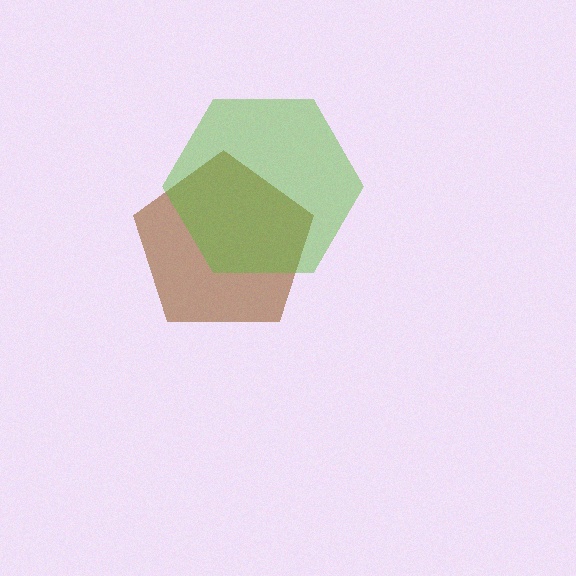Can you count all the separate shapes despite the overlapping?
Yes, there are 2 separate shapes.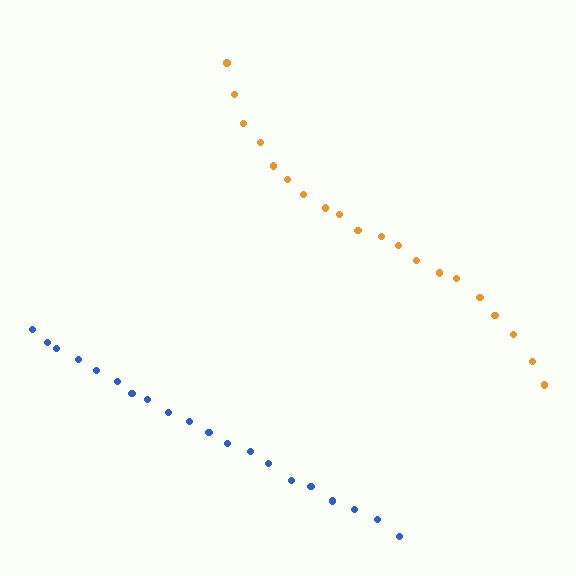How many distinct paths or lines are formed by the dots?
There are 2 distinct paths.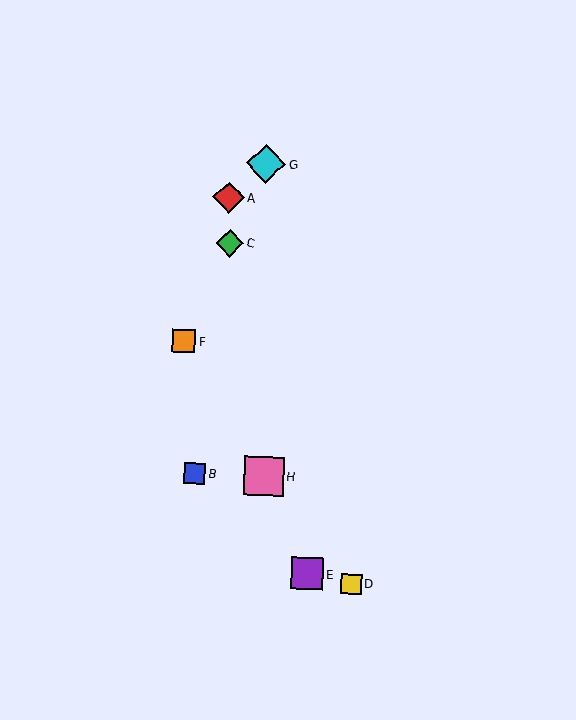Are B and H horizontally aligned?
Yes, both are at y≈473.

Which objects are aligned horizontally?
Objects B, H are aligned horizontally.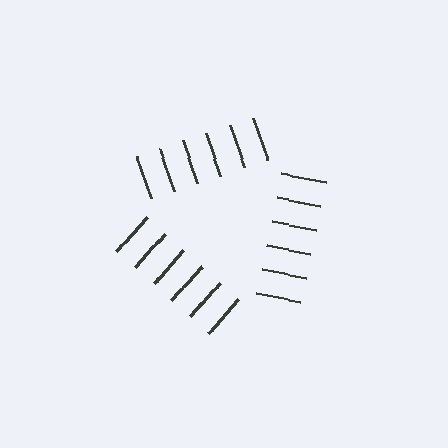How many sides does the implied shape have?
3 sides — the line-ends trace a triangle.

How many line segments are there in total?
18 — 6 along each of the 3 edges.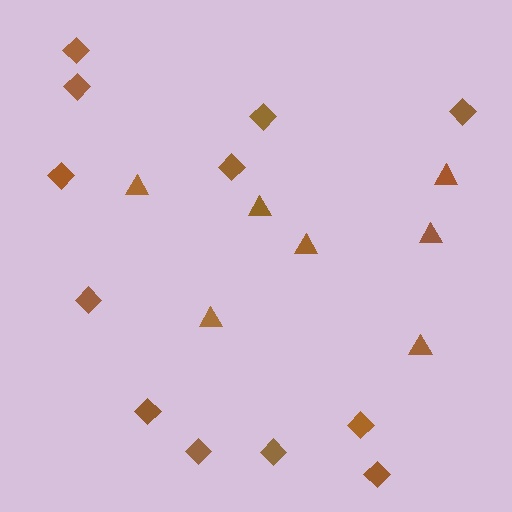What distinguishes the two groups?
There are 2 groups: one group of diamonds (12) and one group of triangles (7).